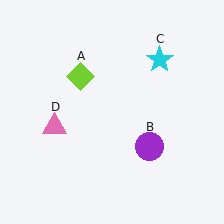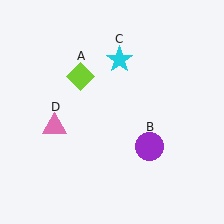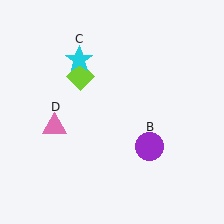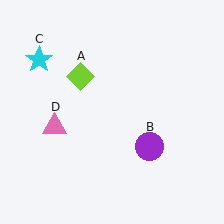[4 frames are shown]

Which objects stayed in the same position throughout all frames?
Lime diamond (object A) and purple circle (object B) and pink triangle (object D) remained stationary.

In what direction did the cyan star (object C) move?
The cyan star (object C) moved left.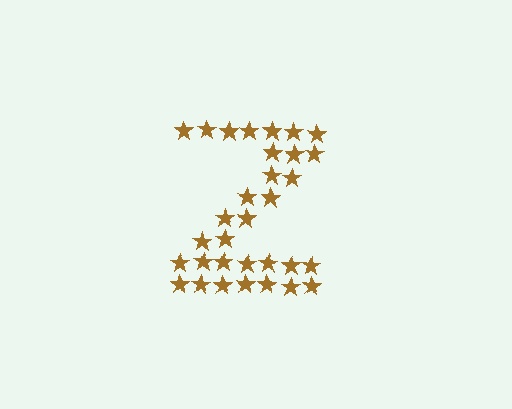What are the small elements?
The small elements are stars.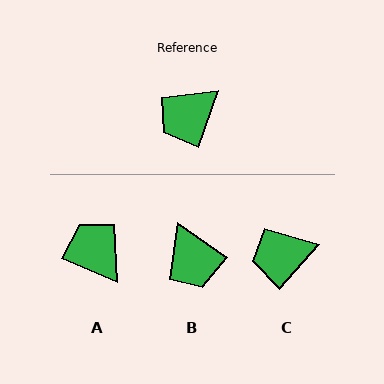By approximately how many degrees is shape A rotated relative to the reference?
Approximately 94 degrees clockwise.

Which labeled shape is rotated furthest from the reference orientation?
A, about 94 degrees away.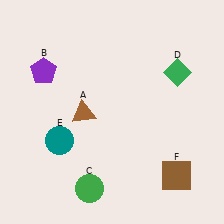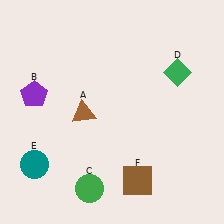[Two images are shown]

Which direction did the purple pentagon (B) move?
The purple pentagon (B) moved down.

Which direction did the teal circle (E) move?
The teal circle (E) moved left.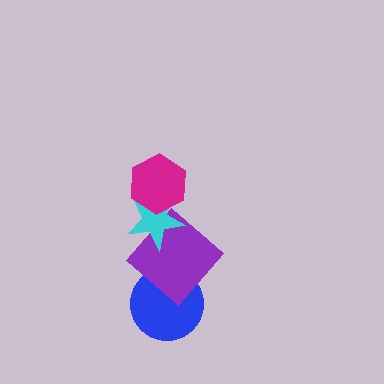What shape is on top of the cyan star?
The magenta hexagon is on top of the cyan star.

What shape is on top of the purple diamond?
The cyan star is on top of the purple diamond.